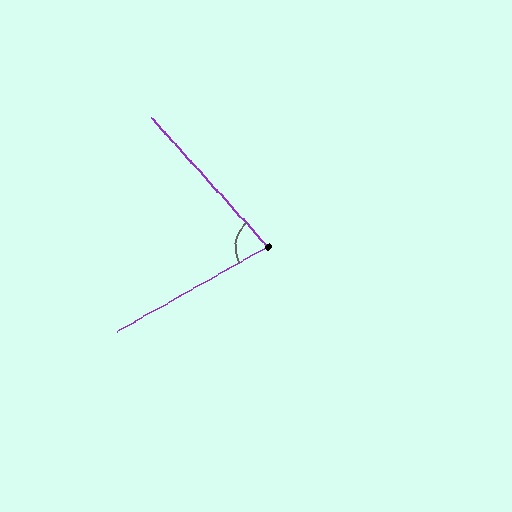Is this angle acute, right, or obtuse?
It is acute.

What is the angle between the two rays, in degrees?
Approximately 77 degrees.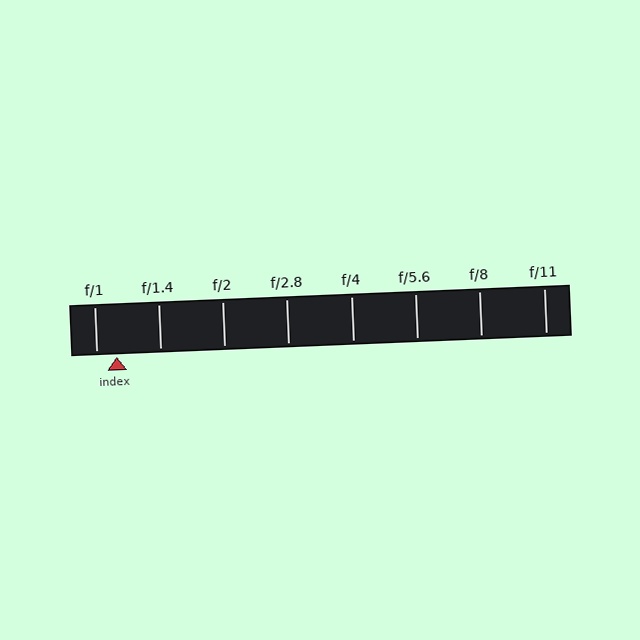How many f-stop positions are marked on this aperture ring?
There are 8 f-stop positions marked.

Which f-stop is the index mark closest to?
The index mark is closest to f/1.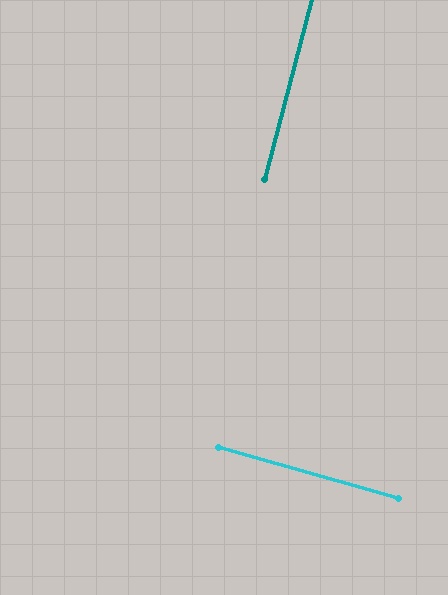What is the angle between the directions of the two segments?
Approximately 89 degrees.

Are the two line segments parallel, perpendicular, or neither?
Perpendicular — they meet at approximately 89°.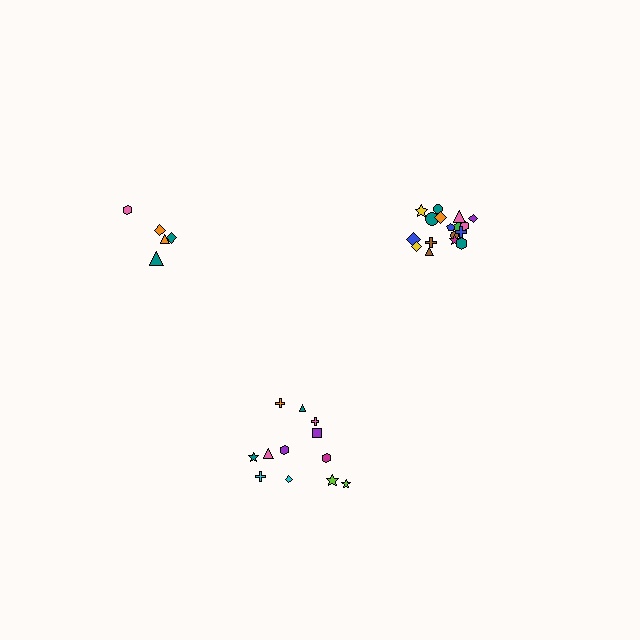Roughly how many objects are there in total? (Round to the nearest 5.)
Roughly 35 objects in total.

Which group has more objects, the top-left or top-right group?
The top-right group.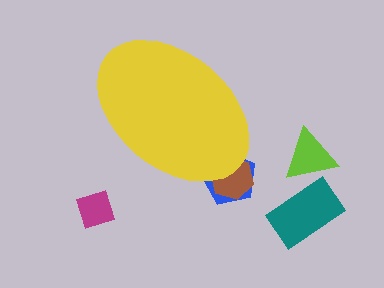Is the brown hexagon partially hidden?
Yes, the brown hexagon is partially hidden behind the yellow ellipse.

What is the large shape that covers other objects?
A yellow ellipse.